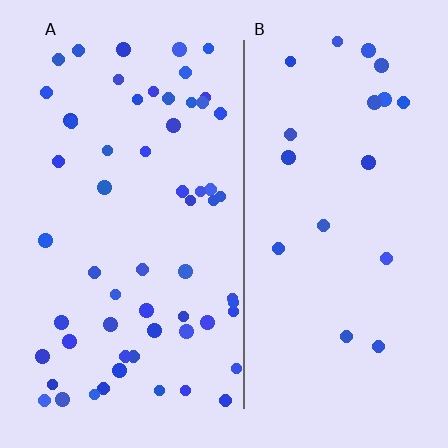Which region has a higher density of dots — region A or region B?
A (the left).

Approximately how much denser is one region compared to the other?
Approximately 3.0× — region A over region B.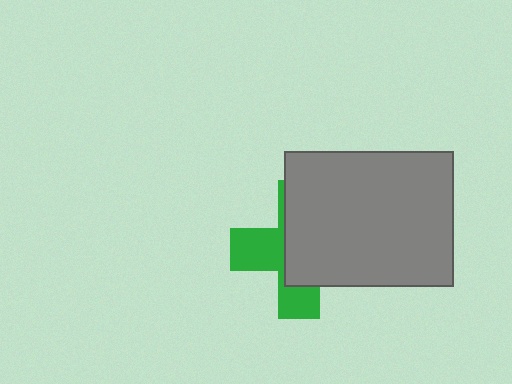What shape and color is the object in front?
The object in front is a gray rectangle.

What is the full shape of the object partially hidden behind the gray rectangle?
The partially hidden object is a green cross.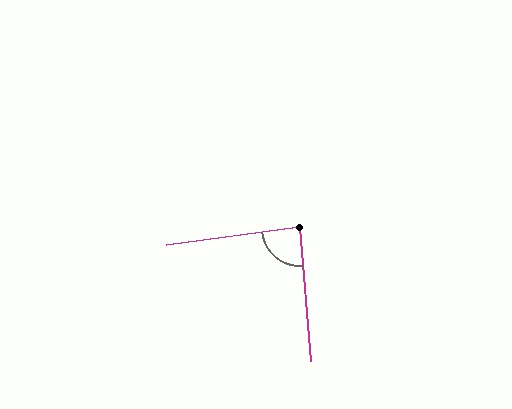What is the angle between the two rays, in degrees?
Approximately 87 degrees.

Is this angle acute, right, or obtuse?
It is approximately a right angle.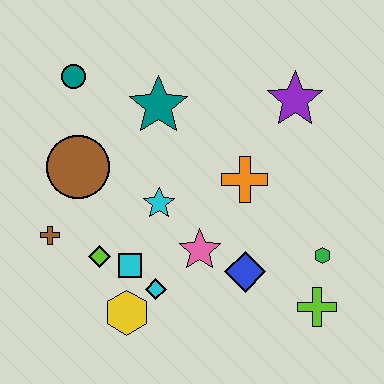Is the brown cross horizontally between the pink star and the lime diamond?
No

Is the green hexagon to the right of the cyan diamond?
Yes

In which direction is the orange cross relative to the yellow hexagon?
The orange cross is above the yellow hexagon.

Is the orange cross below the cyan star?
No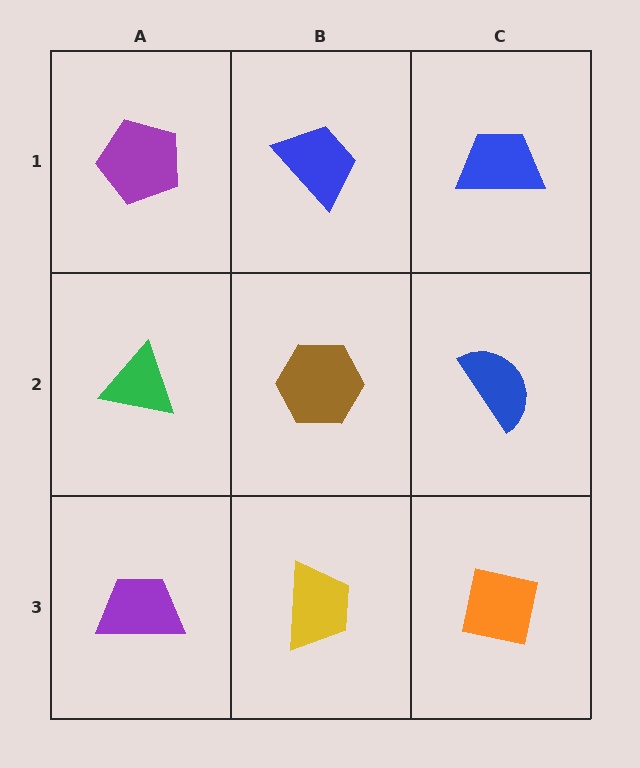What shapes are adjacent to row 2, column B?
A blue trapezoid (row 1, column B), a yellow trapezoid (row 3, column B), a green triangle (row 2, column A), a blue semicircle (row 2, column C).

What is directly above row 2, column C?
A blue trapezoid.